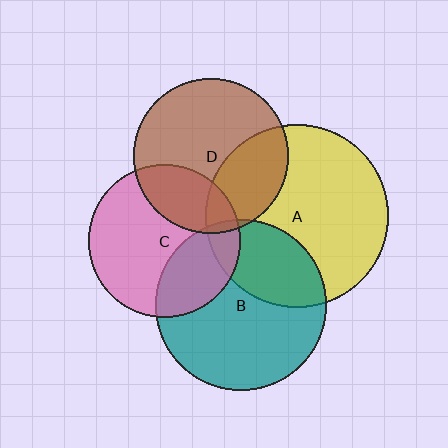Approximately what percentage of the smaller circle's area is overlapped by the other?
Approximately 25%.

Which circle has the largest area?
Circle A (yellow).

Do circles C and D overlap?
Yes.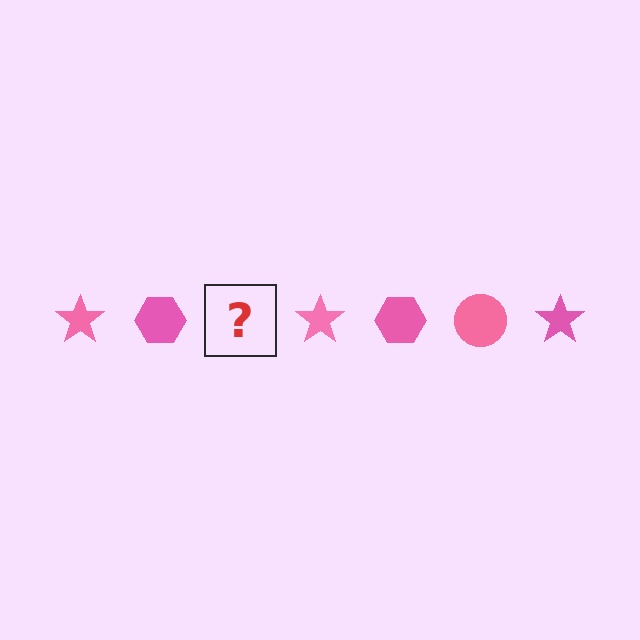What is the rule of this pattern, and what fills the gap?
The rule is that the pattern cycles through star, hexagon, circle shapes in pink. The gap should be filled with a pink circle.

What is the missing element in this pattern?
The missing element is a pink circle.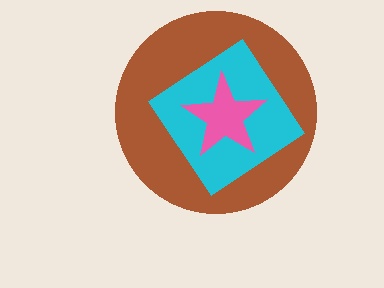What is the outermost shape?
The brown circle.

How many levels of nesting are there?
3.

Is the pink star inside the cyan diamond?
Yes.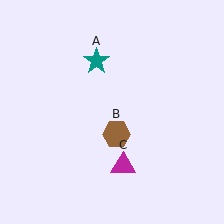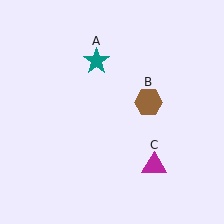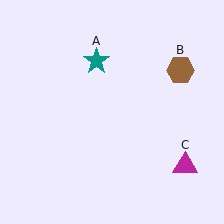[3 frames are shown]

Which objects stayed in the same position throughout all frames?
Teal star (object A) remained stationary.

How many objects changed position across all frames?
2 objects changed position: brown hexagon (object B), magenta triangle (object C).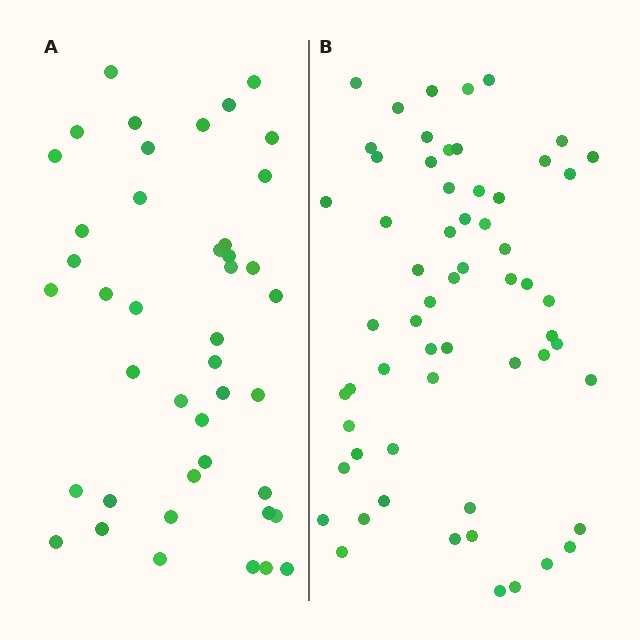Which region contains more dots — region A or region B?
Region B (the right region) has more dots.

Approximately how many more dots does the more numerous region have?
Region B has approximately 15 more dots than region A.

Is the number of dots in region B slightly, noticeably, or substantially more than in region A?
Region B has noticeably more, but not dramatically so. The ratio is roughly 1.4 to 1.